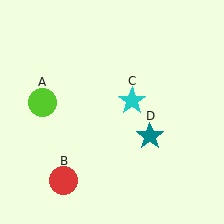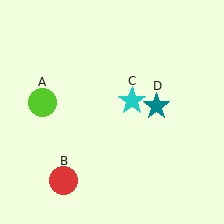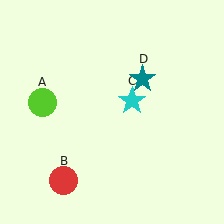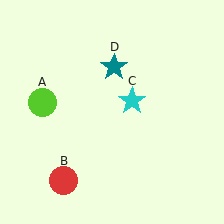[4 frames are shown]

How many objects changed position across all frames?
1 object changed position: teal star (object D).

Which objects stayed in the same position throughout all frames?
Lime circle (object A) and red circle (object B) and cyan star (object C) remained stationary.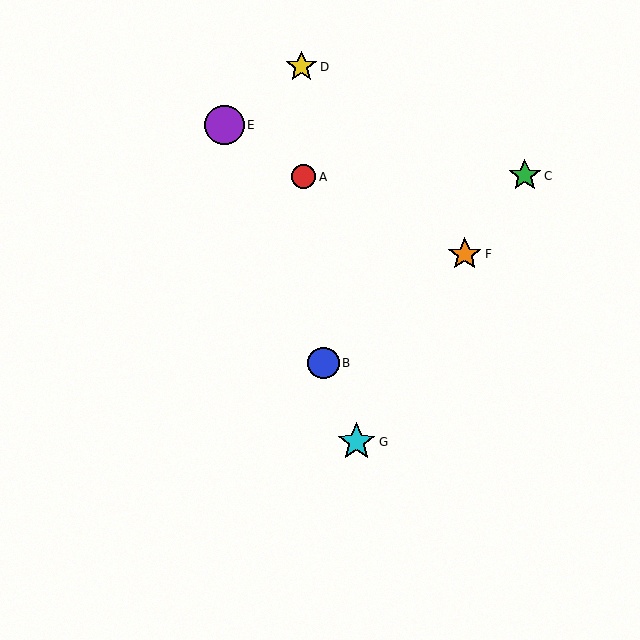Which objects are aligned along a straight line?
Objects B, E, G are aligned along a straight line.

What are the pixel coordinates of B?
Object B is at (324, 363).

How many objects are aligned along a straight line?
3 objects (B, E, G) are aligned along a straight line.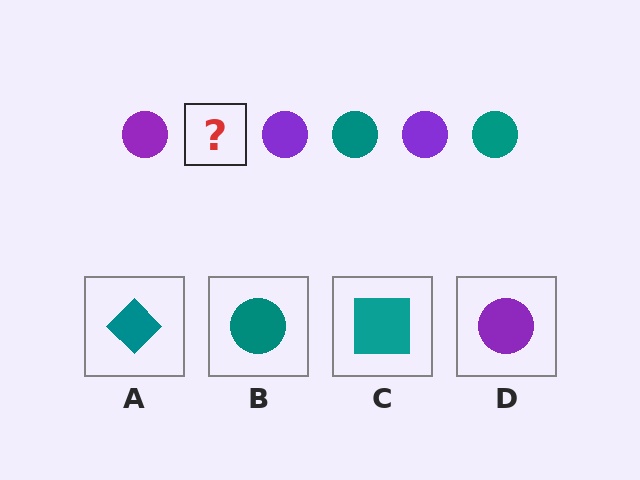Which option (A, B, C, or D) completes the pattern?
B.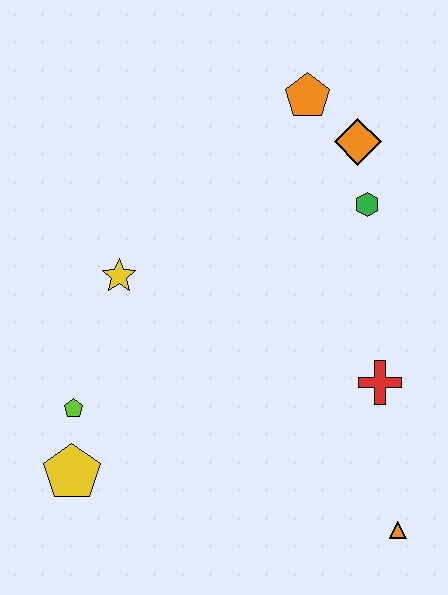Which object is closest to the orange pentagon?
The orange diamond is closest to the orange pentagon.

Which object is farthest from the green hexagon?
The yellow pentagon is farthest from the green hexagon.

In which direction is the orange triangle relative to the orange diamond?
The orange triangle is below the orange diamond.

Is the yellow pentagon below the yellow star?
Yes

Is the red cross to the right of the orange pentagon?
Yes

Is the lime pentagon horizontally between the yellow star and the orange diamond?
No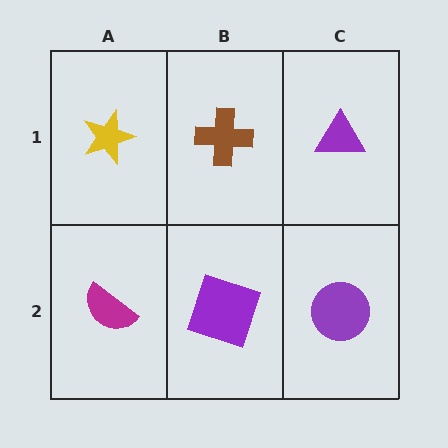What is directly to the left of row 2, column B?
A magenta semicircle.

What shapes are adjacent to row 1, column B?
A purple square (row 2, column B), a yellow star (row 1, column A), a purple triangle (row 1, column C).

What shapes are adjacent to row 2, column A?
A yellow star (row 1, column A), a purple square (row 2, column B).